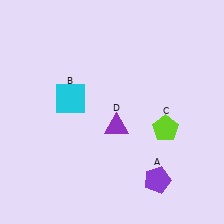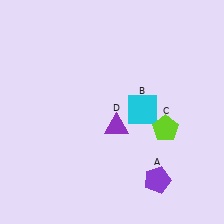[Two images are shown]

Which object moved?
The cyan square (B) moved right.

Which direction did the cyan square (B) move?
The cyan square (B) moved right.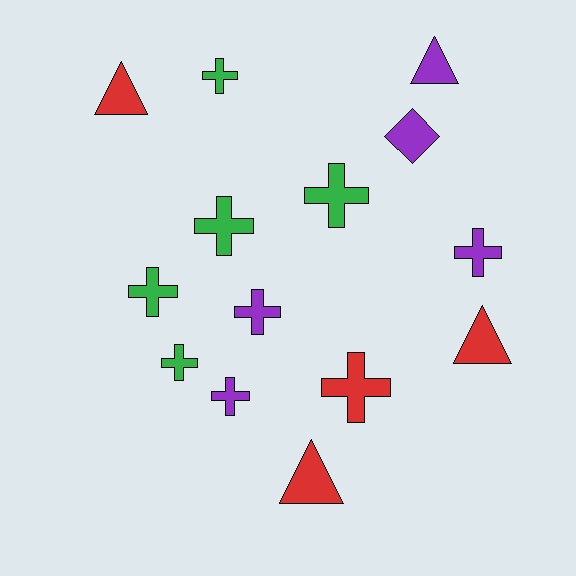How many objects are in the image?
There are 14 objects.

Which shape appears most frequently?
Cross, with 9 objects.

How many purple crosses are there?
There are 3 purple crosses.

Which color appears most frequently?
Green, with 5 objects.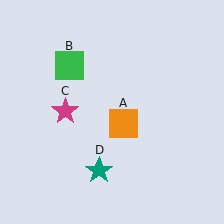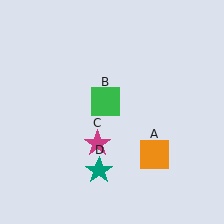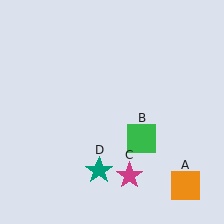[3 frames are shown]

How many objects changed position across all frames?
3 objects changed position: orange square (object A), green square (object B), magenta star (object C).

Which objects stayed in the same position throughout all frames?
Teal star (object D) remained stationary.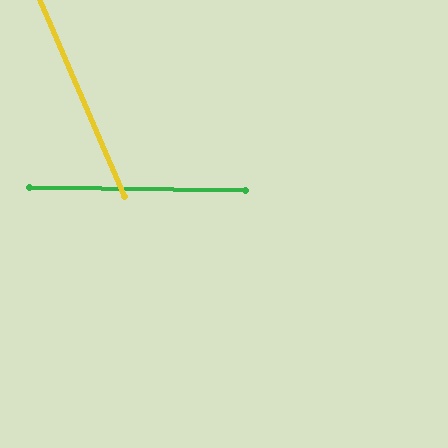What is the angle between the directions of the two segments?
Approximately 66 degrees.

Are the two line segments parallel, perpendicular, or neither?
Neither parallel nor perpendicular — they differ by about 66°.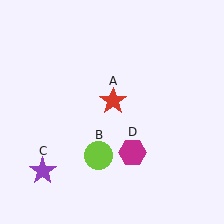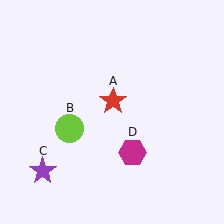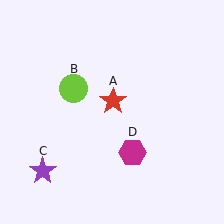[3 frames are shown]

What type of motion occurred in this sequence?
The lime circle (object B) rotated clockwise around the center of the scene.